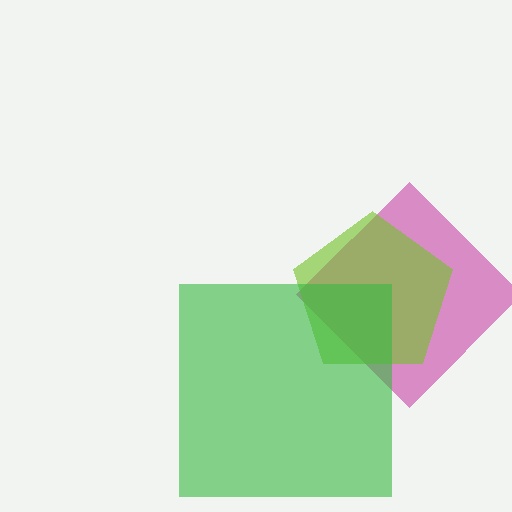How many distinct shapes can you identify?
There are 3 distinct shapes: a magenta diamond, a lime pentagon, a green square.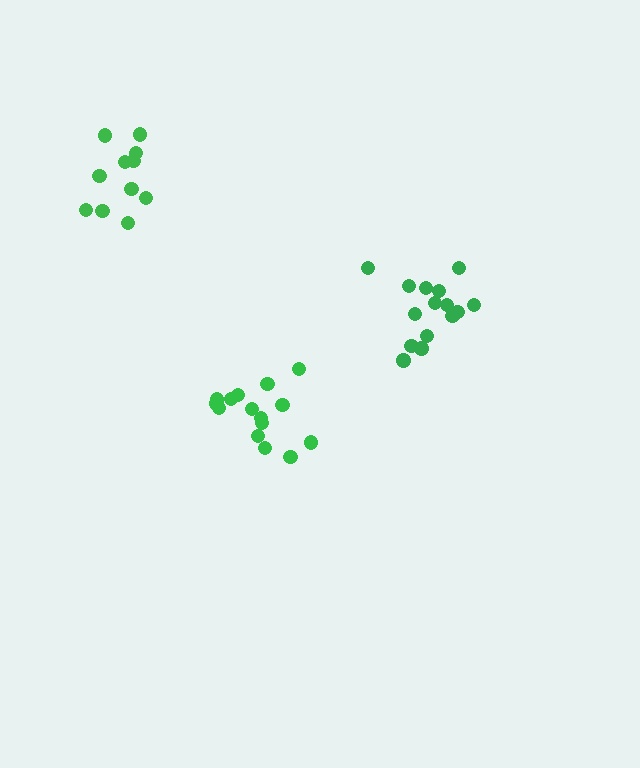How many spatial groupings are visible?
There are 3 spatial groupings.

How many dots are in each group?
Group 1: 15 dots, Group 2: 15 dots, Group 3: 11 dots (41 total).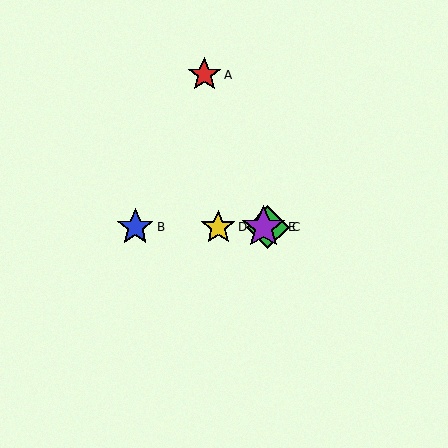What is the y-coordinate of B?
Object B is at y≈227.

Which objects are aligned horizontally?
Objects B, C, D, E are aligned horizontally.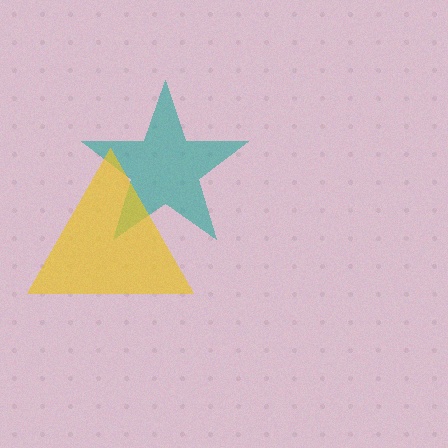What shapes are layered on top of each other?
The layered shapes are: a teal star, a yellow triangle.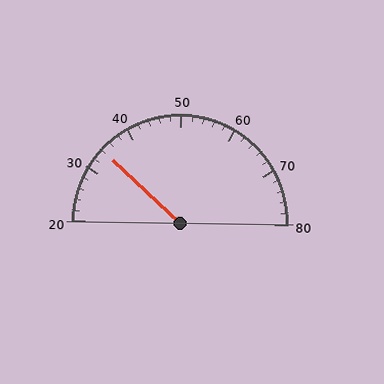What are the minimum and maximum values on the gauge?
The gauge ranges from 20 to 80.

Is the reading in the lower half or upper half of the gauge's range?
The reading is in the lower half of the range (20 to 80).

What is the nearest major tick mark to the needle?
The nearest major tick mark is 30.